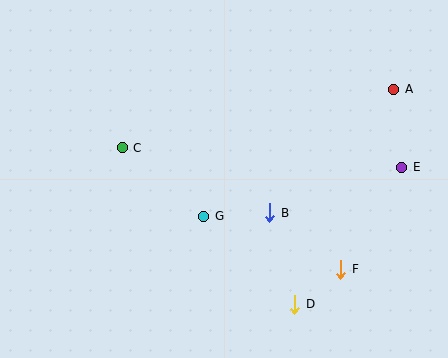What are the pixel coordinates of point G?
Point G is at (204, 216).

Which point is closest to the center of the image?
Point G at (204, 216) is closest to the center.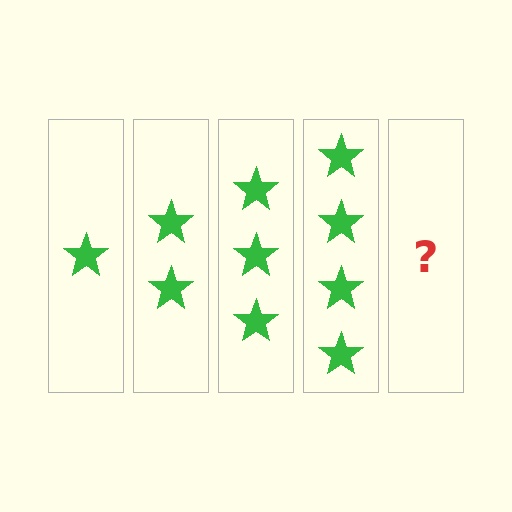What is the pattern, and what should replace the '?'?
The pattern is that each step adds one more star. The '?' should be 5 stars.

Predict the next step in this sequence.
The next step is 5 stars.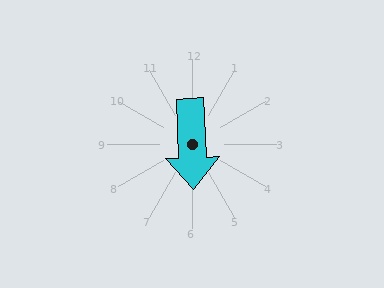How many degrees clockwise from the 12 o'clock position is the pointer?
Approximately 178 degrees.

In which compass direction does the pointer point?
South.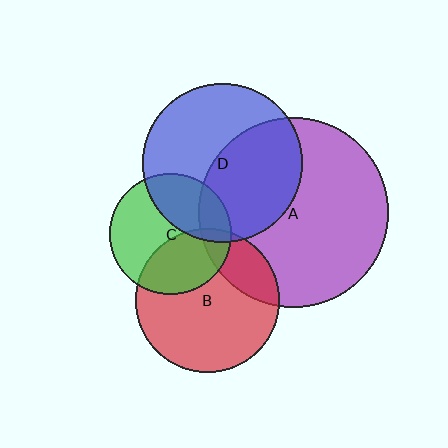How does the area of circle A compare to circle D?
Approximately 1.4 times.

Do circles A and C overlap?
Yes.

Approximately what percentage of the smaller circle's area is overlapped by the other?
Approximately 15%.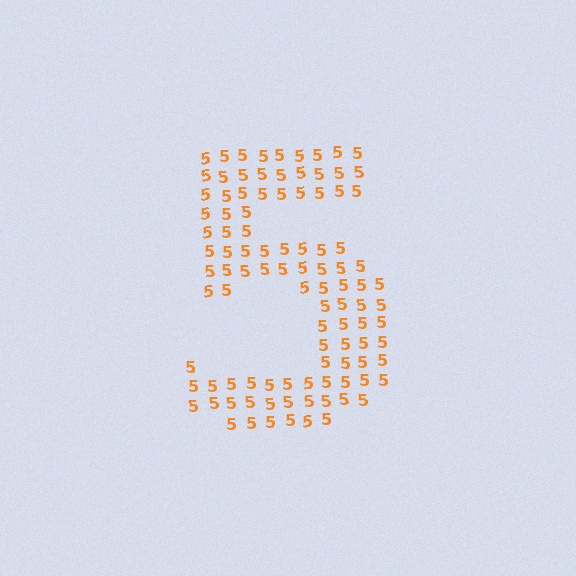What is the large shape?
The large shape is the digit 5.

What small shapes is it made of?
It is made of small digit 5's.